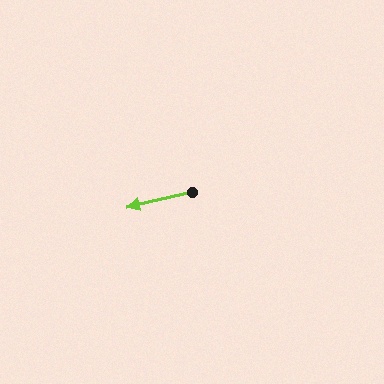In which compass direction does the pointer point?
West.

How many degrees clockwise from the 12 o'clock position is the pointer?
Approximately 257 degrees.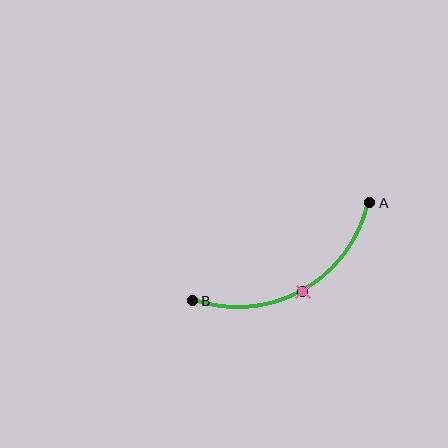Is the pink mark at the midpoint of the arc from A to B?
Yes. The pink mark lies on the arc at equal arc-length from both A and B — it is the arc midpoint.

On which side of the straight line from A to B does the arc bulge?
The arc bulges below the straight line connecting A and B.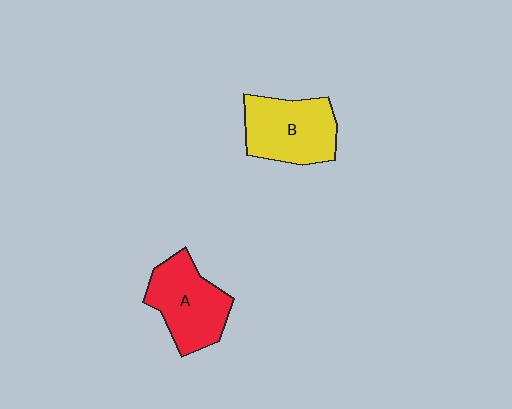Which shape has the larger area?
Shape B (yellow).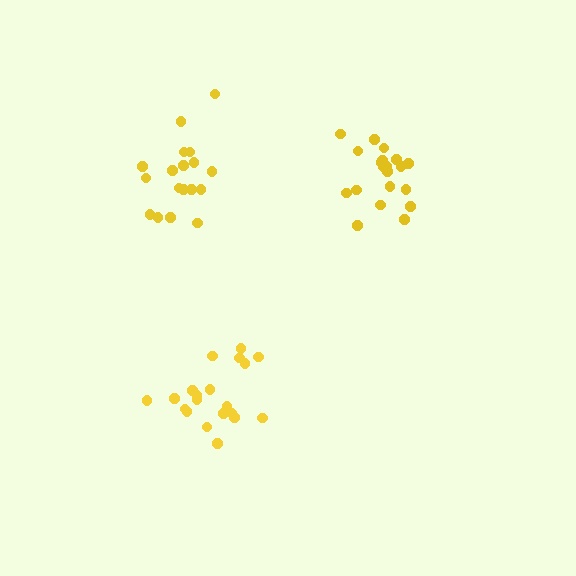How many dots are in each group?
Group 1: 20 dots, Group 2: 20 dots, Group 3: 18 dots (58 total).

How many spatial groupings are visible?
There are 3 spatial groupings.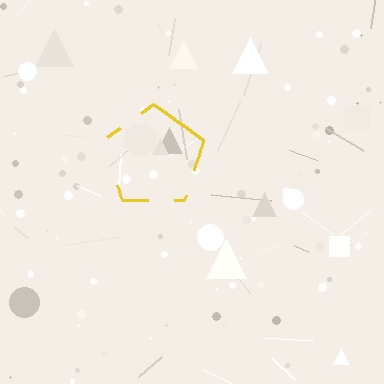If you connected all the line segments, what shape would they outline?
They would outline a pentagon.